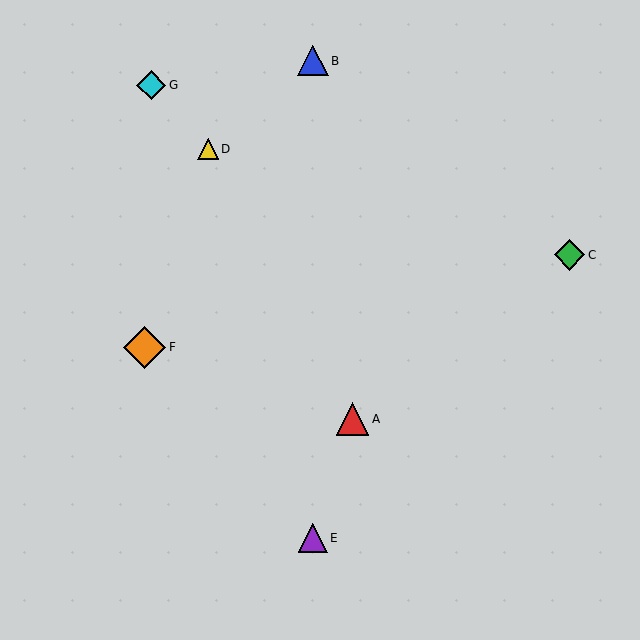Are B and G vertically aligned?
No, B is at x≈313 and G is at x≈151.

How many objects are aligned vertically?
2 objects (B, E) are aligned vertically.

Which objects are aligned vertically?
Objects B, E are aligned vertically.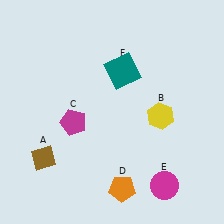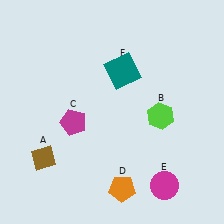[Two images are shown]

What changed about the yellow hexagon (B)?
In Image 1, B is yellow. In Image 2, it changed to lime.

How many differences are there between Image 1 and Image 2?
There is 1 difference between the two images.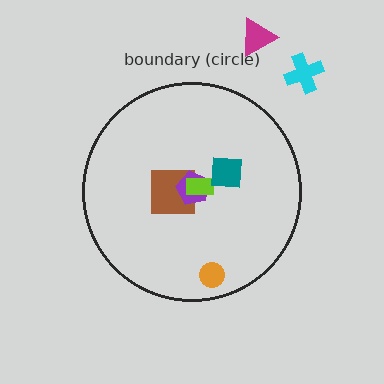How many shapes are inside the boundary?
5 inside, 2 outside.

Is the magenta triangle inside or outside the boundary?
Outside.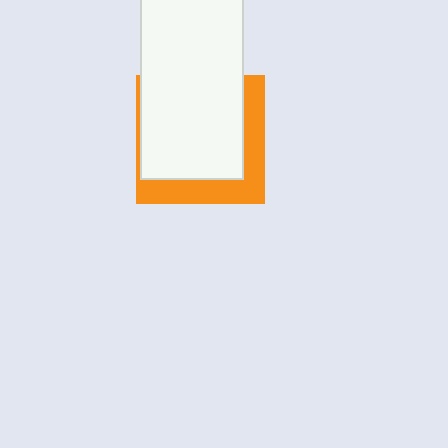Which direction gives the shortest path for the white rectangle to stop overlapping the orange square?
Moving toward the upper-left gives the shortest separation.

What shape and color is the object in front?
The object in front is a white rectangle.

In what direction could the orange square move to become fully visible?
The orange square could move toward the lower-right. That would shift it out from behind the white rectangle entirely.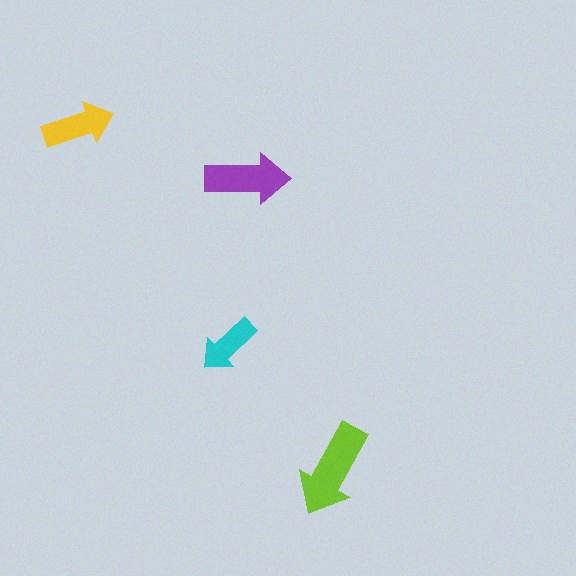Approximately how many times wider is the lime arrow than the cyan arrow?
About 1.5 times wider.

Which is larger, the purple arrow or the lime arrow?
The lime one.